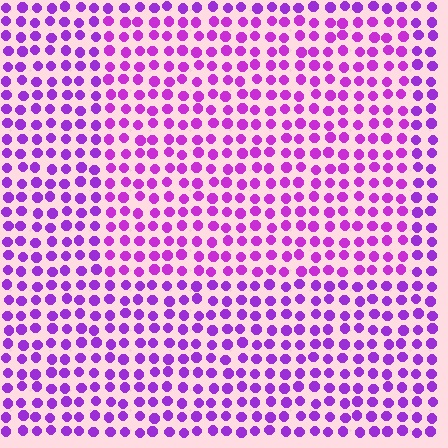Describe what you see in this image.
The image is filled with small purple elements in a uniform arrangement. A rectangle-shaped region is visible where the elements are tinted to a slightly different hue, forming a subtle color boundary.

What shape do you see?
I see a rectangle.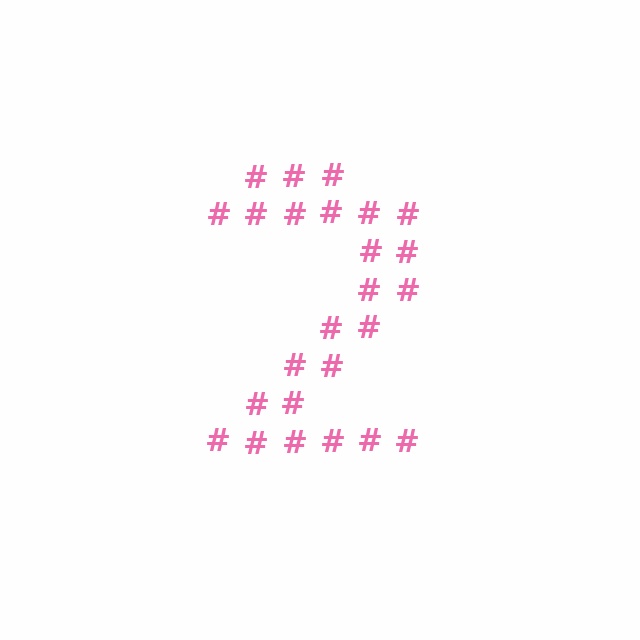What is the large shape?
The large shape is the digit 2.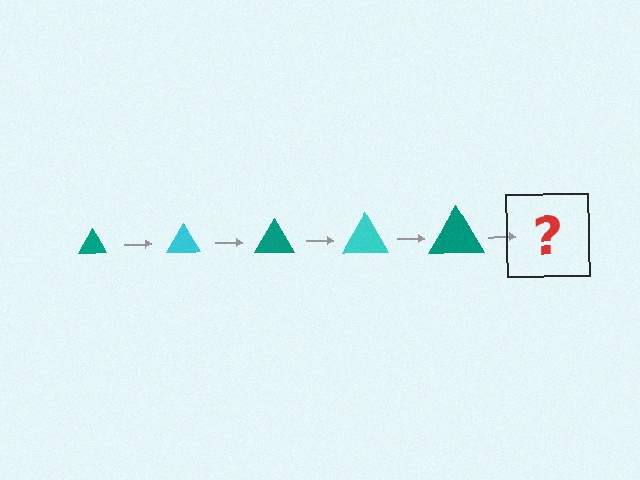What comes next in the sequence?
The next element should be a cyan triangle, larger than the previous one.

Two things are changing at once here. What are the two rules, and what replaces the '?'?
The two rules are that the triangle grows larger each step and the color cycles through teal and cyan. The '?' should be a cyan triangle, larger than the previous one.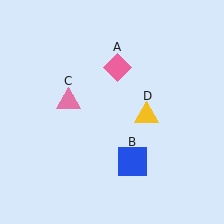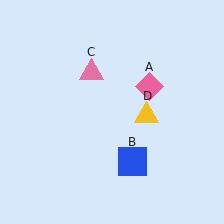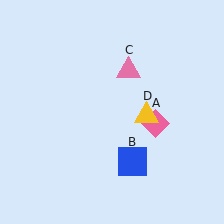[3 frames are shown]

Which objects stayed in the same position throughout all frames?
Blue square (object B) and yellow triangle (object D) remained stationary.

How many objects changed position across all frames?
2 objects changed position: pink diamond (object A), pink triangle (object C).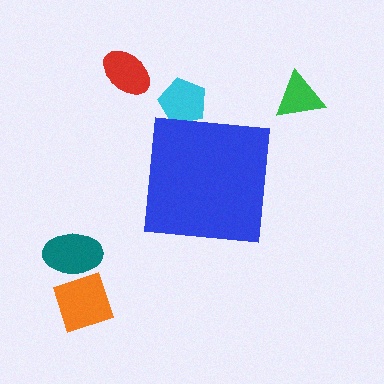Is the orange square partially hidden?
No, the orange square is fully visible.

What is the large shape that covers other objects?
A blue square.